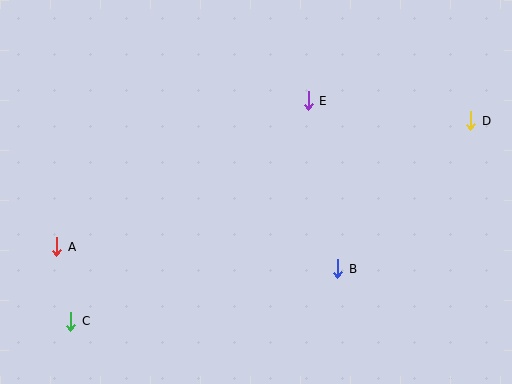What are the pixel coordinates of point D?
Point D is at (471, 121).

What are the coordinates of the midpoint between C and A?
The midpoint between C and A is at (64, 284).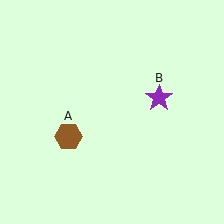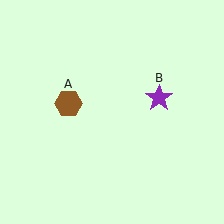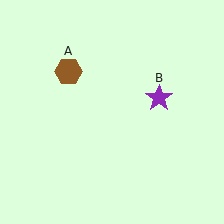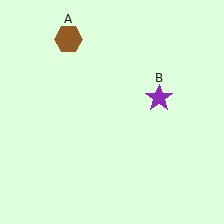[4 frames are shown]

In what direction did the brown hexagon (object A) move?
The brown hexagon (object A) moved up.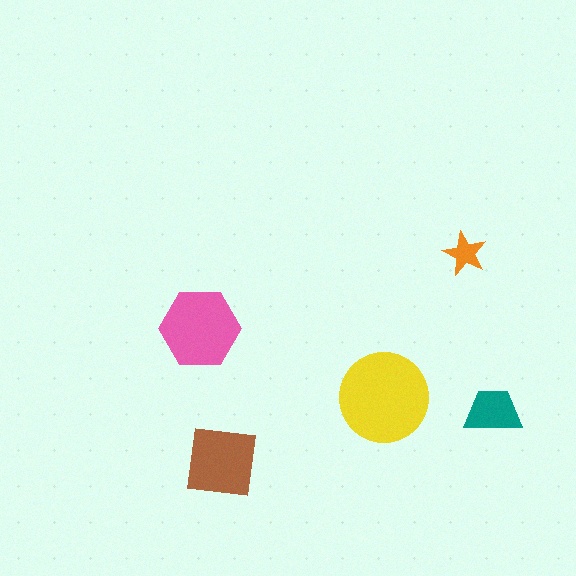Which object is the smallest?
The orange star.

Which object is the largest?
The yellow circle.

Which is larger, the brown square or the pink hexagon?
The pink hexagon.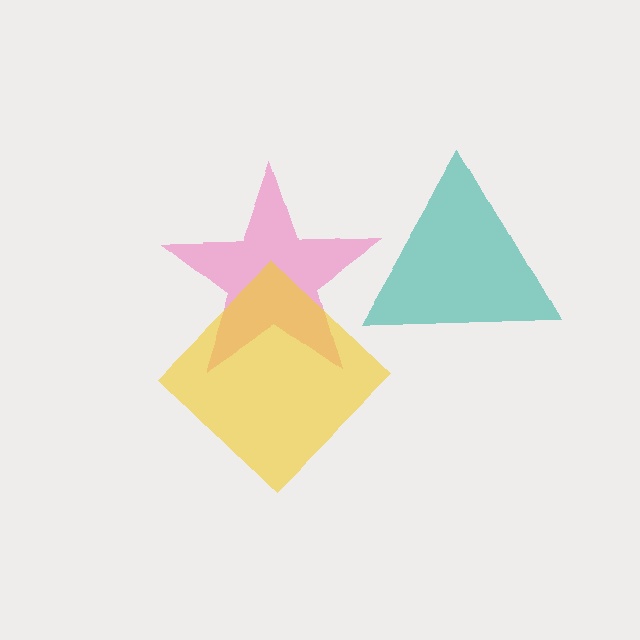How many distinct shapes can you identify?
There are 3 distinct shapes: a pink star, a teal triangle, a yellow diamond.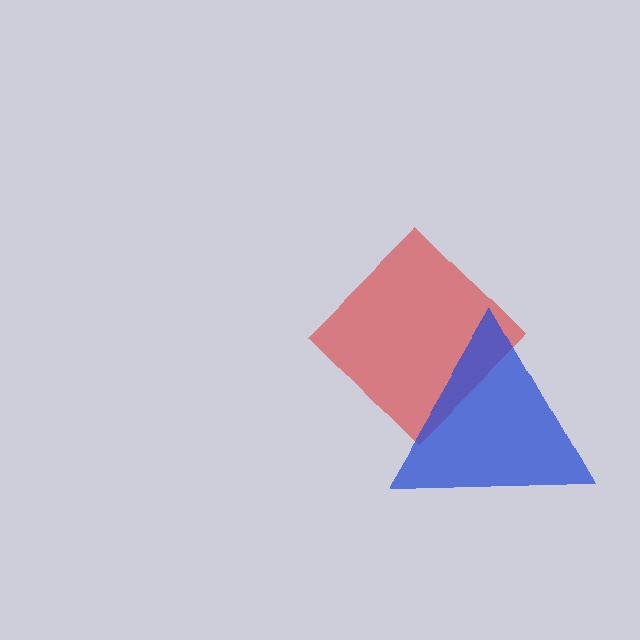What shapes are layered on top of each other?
The layered shapes are: a red diamond, a blue triangle.